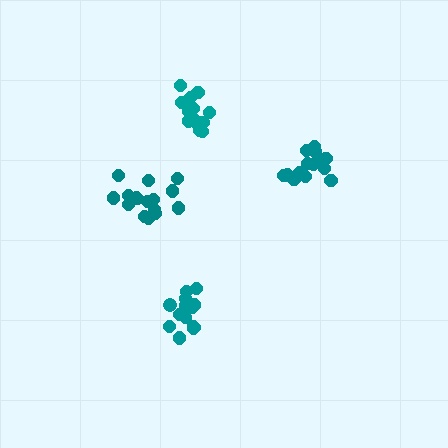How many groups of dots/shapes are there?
There are 4 groups.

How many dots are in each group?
Group 1: 16 dots, Group 2: 13 dots, Group 3: 17 dots, Group 4: 16 dots (62 total).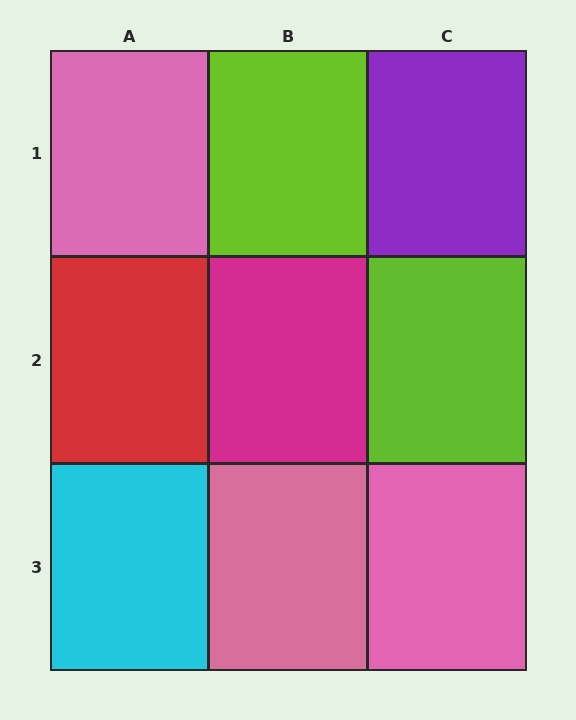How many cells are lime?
2 cells are lime.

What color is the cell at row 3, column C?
Pink.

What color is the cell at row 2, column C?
Lime.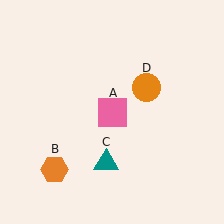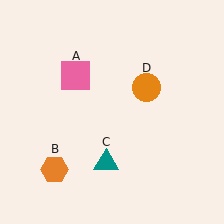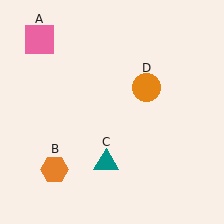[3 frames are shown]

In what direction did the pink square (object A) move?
The pink square (object A) moved up and to the left.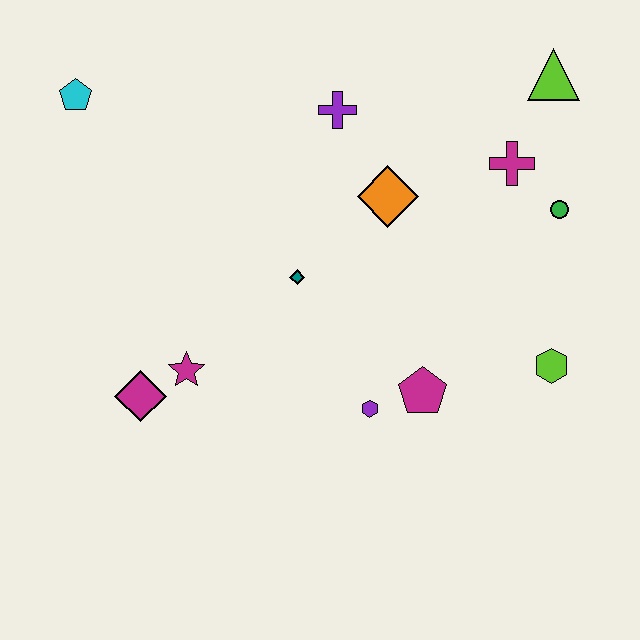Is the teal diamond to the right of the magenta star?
Yes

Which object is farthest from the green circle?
The cyan pentagon is farthest from the green circle.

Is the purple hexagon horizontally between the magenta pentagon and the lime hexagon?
No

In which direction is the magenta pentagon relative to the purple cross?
The magenta pentagon is below the purple cross.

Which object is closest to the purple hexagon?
The magenta pentagon is closest to the purple hexagon.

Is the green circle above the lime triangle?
No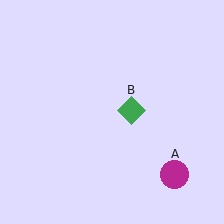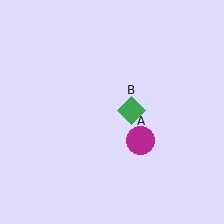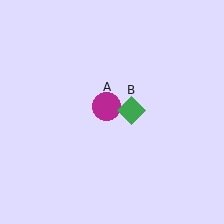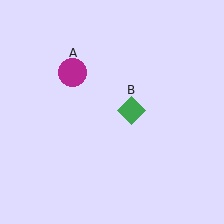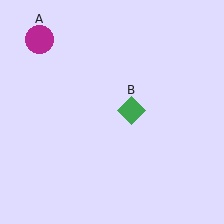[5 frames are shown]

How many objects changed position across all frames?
1 object changed position: magenta circle (object A).